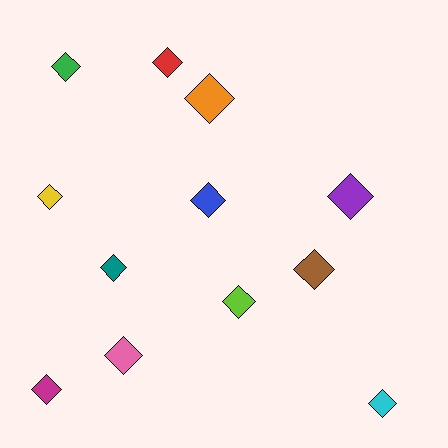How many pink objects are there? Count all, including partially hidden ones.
There is 1 pink object.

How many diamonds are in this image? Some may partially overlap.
There are 12 diamonds.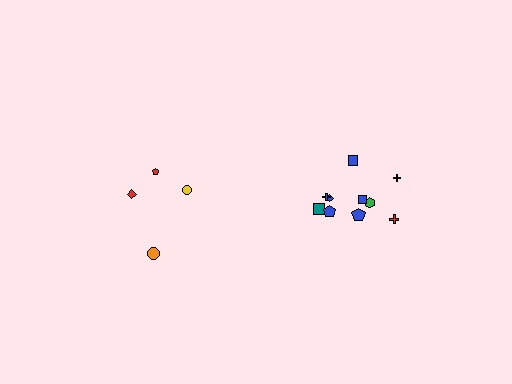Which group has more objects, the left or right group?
The right group.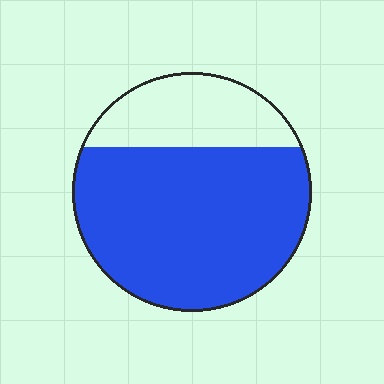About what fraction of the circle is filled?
About three quarters (3/4).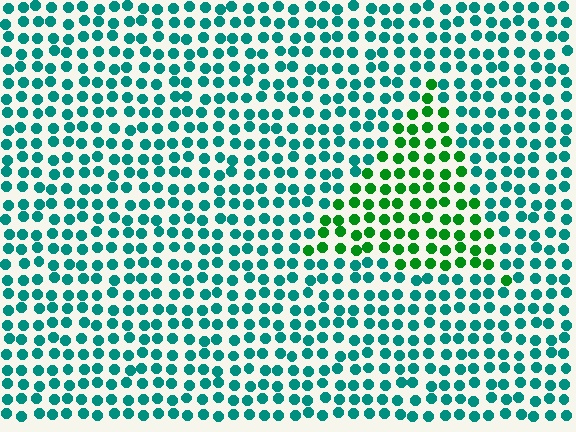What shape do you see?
I see a triangle.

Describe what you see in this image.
The image is filled with small teal elements in a uniform arrangement. A triangle-shaped region is visible where the elements are tinted to a slightly different hue, forming a subtle color boundary.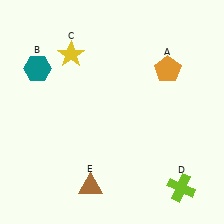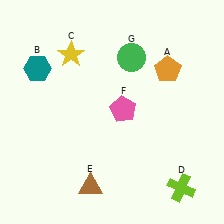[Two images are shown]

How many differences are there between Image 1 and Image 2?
There are 2 differences between the two images.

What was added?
A pink pentagon (F), a green circle (G) were added in Image 2.